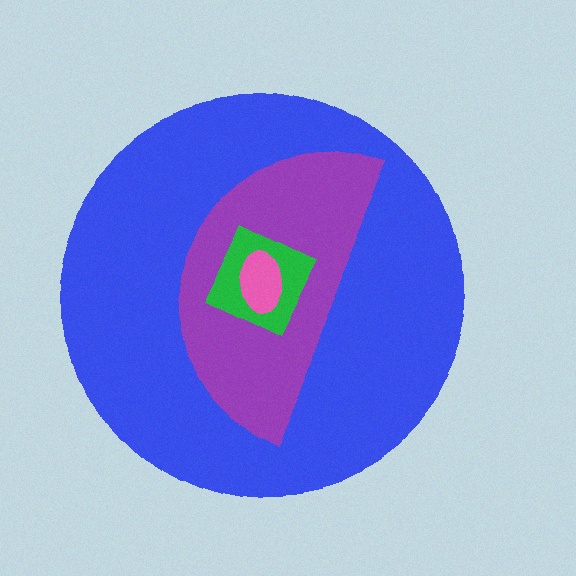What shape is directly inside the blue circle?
The purple semicircle.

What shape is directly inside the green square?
The pink ellipse.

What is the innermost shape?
The pink ellipse.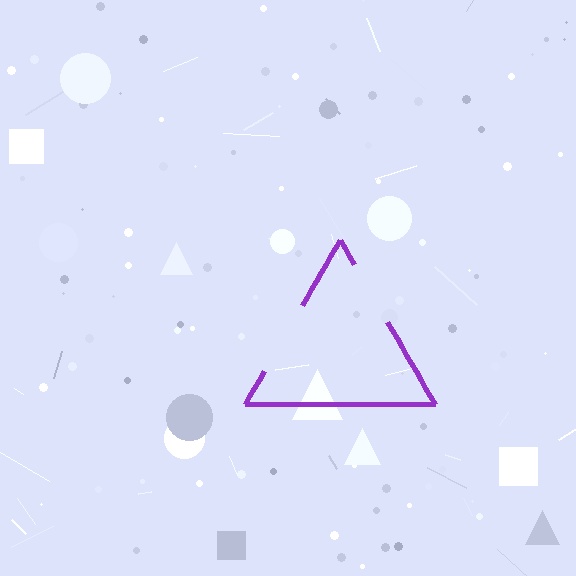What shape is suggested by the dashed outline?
The dashed outline suggests a triangle.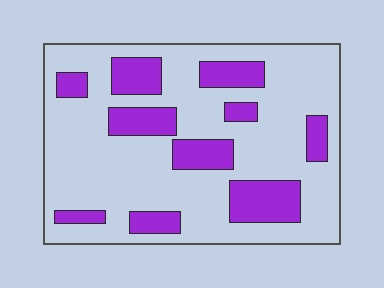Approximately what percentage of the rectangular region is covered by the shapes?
Approximately 25%.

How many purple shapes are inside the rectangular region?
10.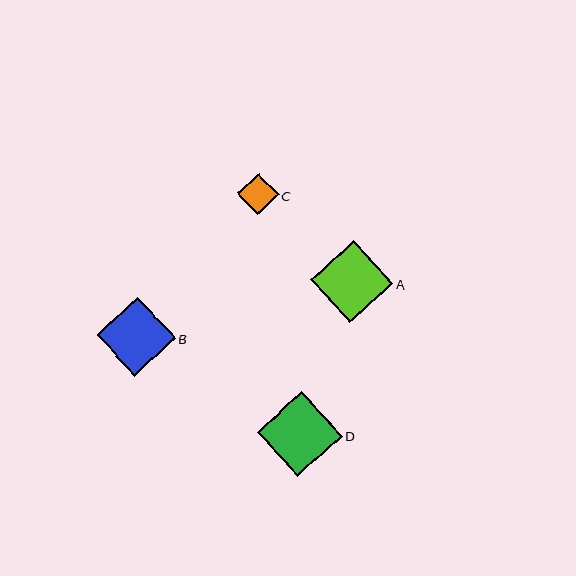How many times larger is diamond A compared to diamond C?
Diamond A is approximately 2.0 times the size of diamond C.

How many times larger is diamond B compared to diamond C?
Diamond B is approximately 1.9 times the size of diamond C.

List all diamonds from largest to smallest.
From largest to smallest: D, A, B, C.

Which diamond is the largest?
Diamond D is the largest with a size of approximately 85 pixels.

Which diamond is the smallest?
Diamond C is the smallest with a size of approximately 41 pixels.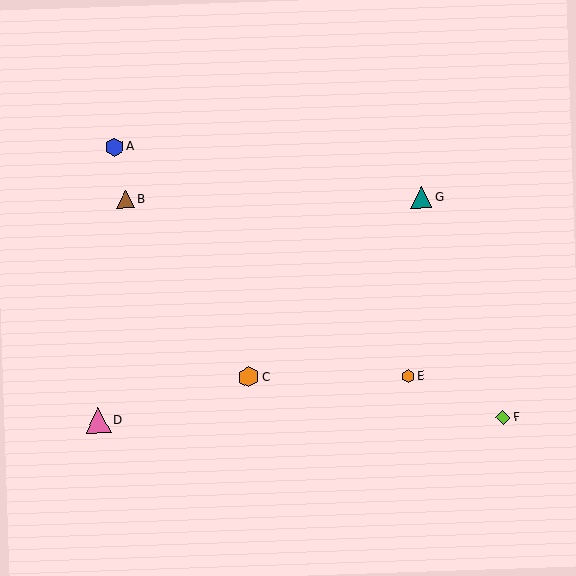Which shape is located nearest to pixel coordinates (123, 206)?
The brown triangle (labeled B) at (125, 200) is nearest to that location.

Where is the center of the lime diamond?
The center of the lime diamond is at (503, 418).